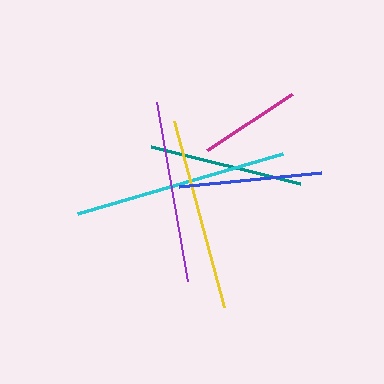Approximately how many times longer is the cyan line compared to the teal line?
The cyan line is approximately 1.4 times the length of the teal line.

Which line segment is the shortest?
The magenta line is the shortest at approximately 103 pixels.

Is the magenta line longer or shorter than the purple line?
The purple line is longer than the magenta line.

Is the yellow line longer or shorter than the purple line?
The yellow line is longer than the purple line.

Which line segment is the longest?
The cyan line is the longest at approximately 214 pixels.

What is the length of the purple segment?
The purple segment is approximately 182 pixels long.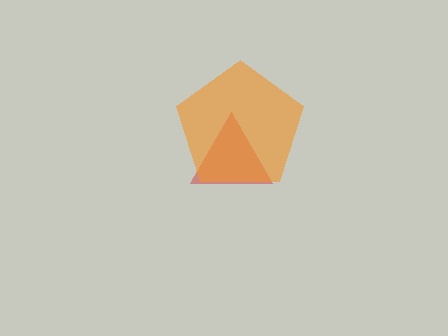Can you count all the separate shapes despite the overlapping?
Yes, there are 2 separate shapes.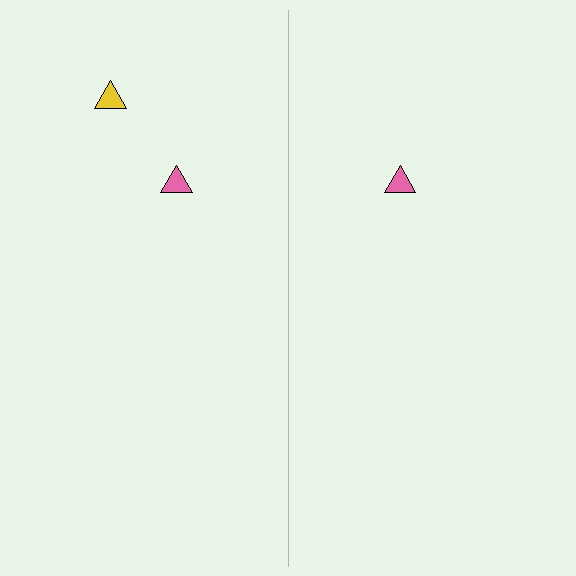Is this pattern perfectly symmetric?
No, the pattern is not perfectly symmetric. A yellow triangle is missing from the right side.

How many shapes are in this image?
There are 3 shapes in this image.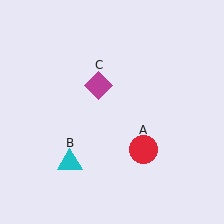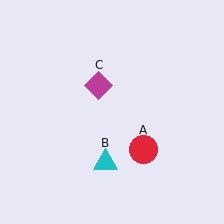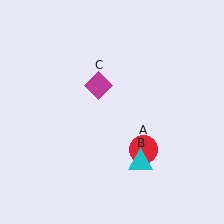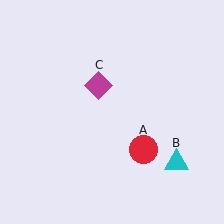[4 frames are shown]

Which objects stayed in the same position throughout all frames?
Red circle (object A) and magenta diamond (object C) remained stationary.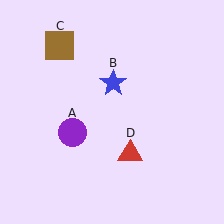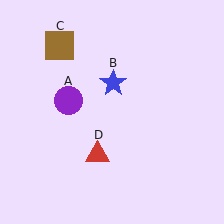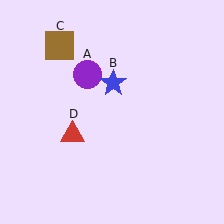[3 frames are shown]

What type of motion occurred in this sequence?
The purple circle (object A), red triangle (object D) rotated clockwise around the center of the scene.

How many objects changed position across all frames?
2 objects changed position: purple circle (object A), red triangle (object D).